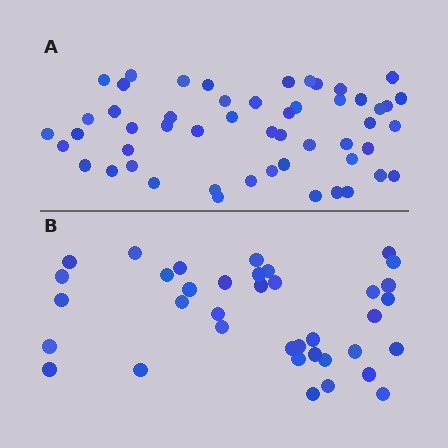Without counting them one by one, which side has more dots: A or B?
Region A (the top region) has more dots.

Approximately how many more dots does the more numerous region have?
Region A has approximately 15 more dots than region B.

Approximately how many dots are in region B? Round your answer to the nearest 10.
About 40 dots. (The exact count is 37, which rounds to 40.)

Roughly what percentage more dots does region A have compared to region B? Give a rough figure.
About 40% more.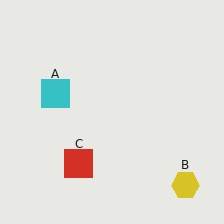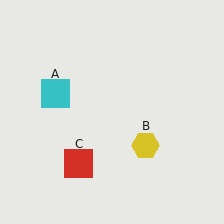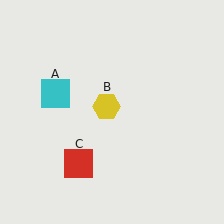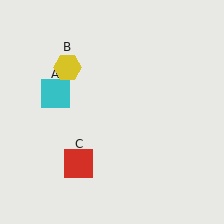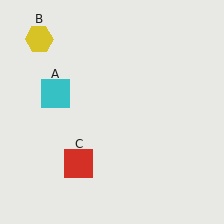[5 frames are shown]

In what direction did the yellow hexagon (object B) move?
The yellow hexagon (object B) moved up and to the left.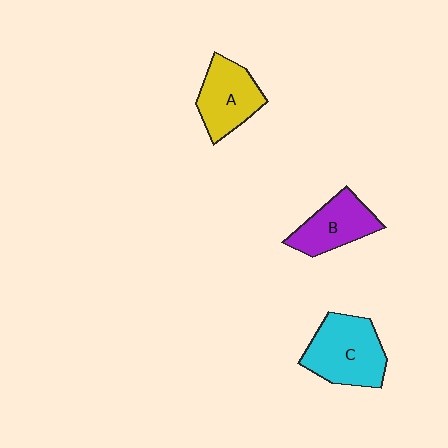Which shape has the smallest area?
Shape B (purple).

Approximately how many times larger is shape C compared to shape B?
Approximately 1.4 times.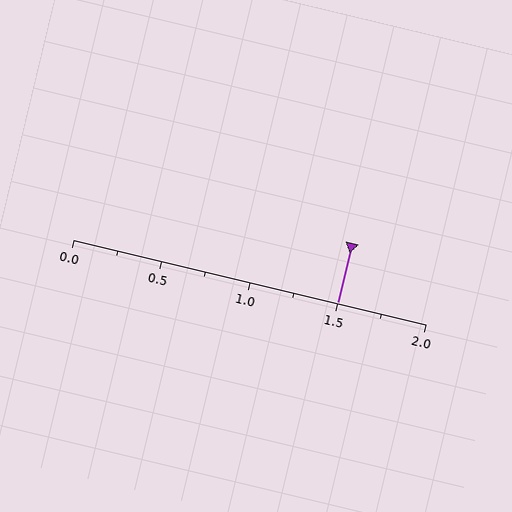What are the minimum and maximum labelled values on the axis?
The axis runs from 0.0 to 2.0.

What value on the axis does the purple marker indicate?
The marker indicates approximately 1.5.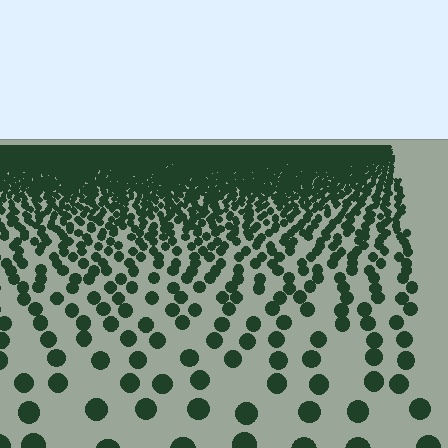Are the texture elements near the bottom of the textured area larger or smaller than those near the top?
Larger. Near the bottom, elements are closer to the viewer and appear at a bigger on-screen size.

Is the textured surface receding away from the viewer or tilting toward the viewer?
The surface is receding away from the viewer. Texture elements get smaller and denser toward the top.